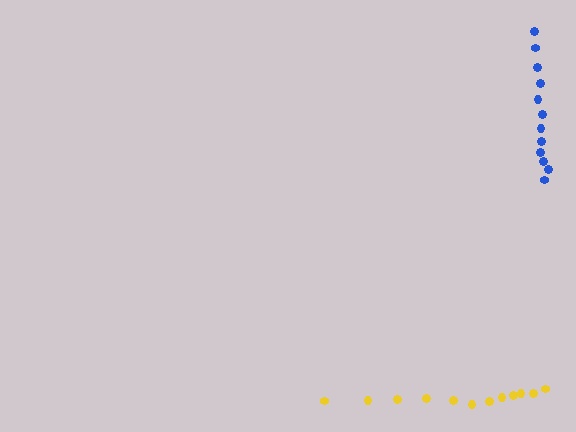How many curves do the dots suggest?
There are 2 distinct paths.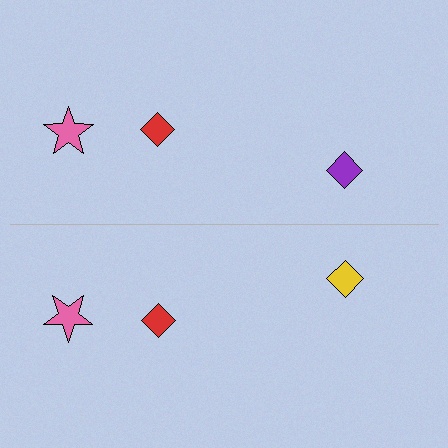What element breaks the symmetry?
The yellow diamond on the bottom side breaks the symmetry — its mirror counterpart is purple.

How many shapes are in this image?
There are 6 shapes in this image.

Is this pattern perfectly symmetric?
No, the pattern is not perfectly symmetric. The yellow diamond on the bottom side breaks the symmetry — its mirror counterpart is purple.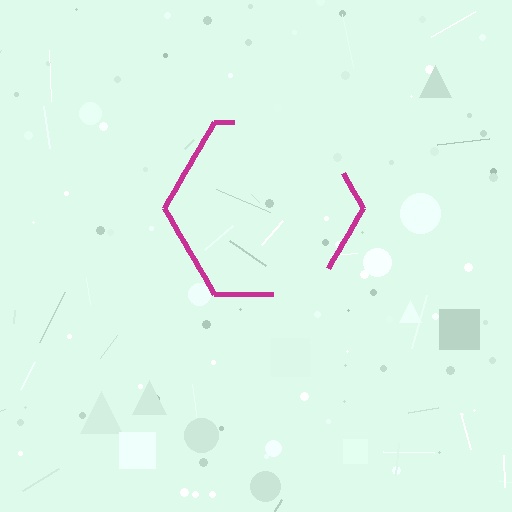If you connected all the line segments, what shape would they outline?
They would outline a hexagon.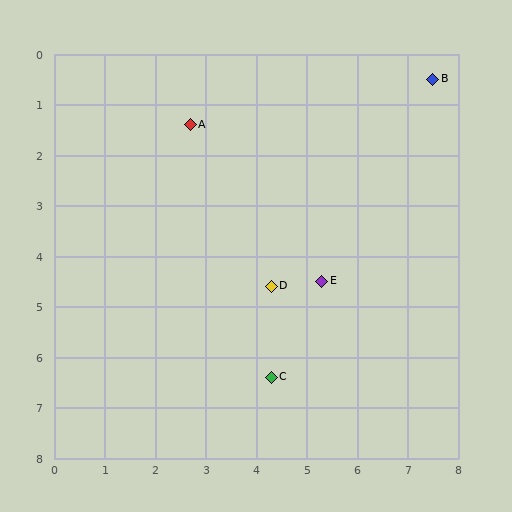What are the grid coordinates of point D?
Point D is at approximately (4.3, 4.6).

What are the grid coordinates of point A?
Point A is at approximately (2.7, 1.4).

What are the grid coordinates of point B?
Point B is at approximately (7.5, 0.5).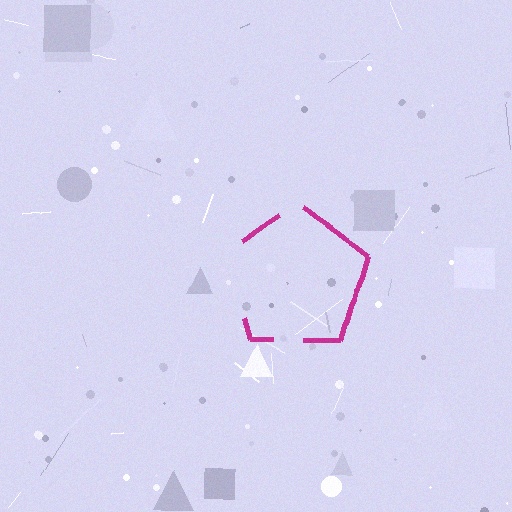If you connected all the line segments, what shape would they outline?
They would outline a pentagon.